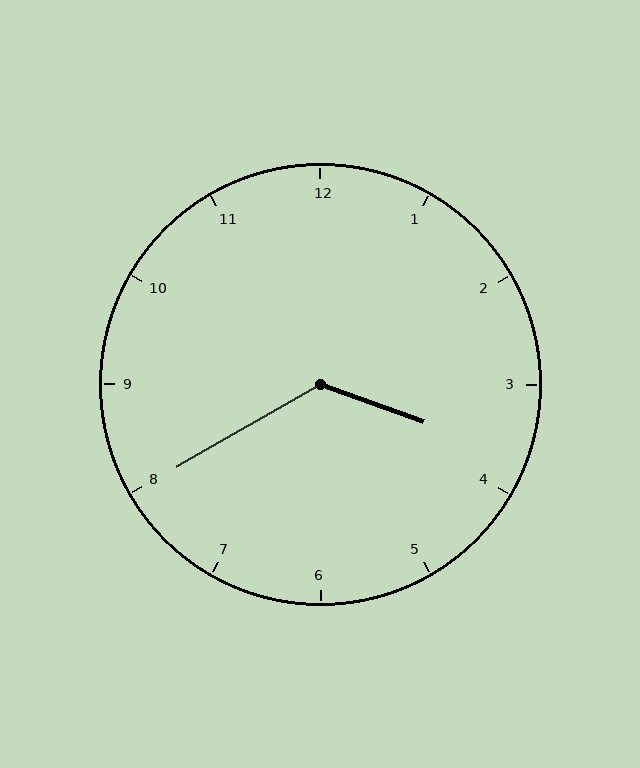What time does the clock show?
3:40.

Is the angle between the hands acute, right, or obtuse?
It is obtuse.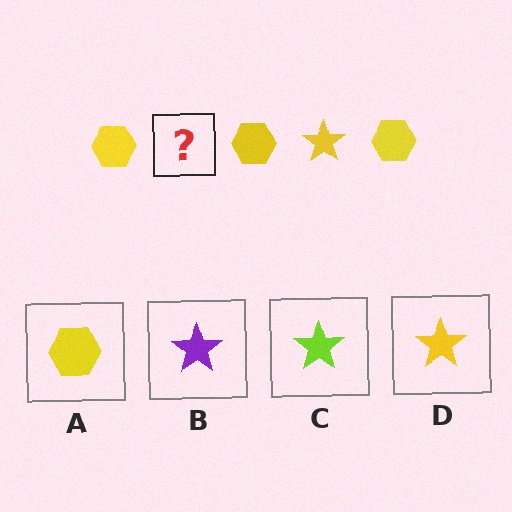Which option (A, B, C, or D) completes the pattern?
D.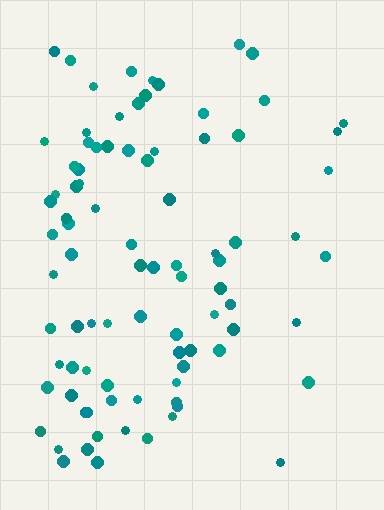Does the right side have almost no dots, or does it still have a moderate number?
Still a moderate number, just noticeably fewer than the left.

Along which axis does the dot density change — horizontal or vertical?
Horizontal.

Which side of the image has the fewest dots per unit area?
The right.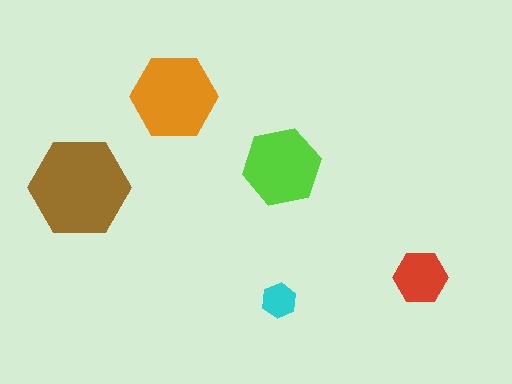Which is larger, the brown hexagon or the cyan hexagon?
The brown one.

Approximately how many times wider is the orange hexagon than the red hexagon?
About 1.5 times wider.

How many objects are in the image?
There are 5 objects in the image.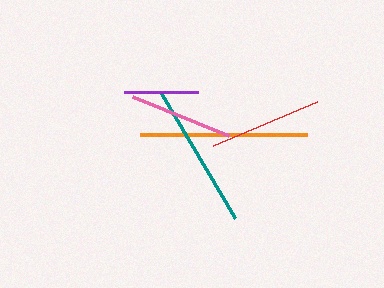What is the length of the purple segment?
The purple segment is approximately 74 pixels long.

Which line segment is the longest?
The orange line is the longest at approximately 167 pixels.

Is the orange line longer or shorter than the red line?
The orange line is longer than the red line.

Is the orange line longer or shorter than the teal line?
The orange line is longer than the teal line.